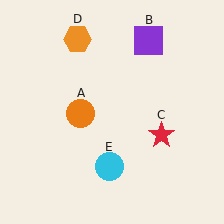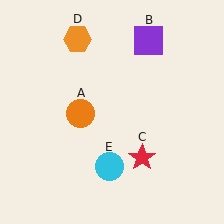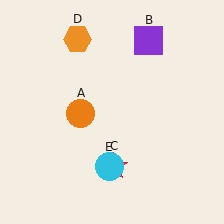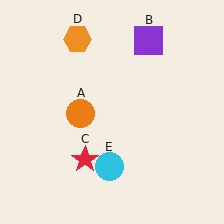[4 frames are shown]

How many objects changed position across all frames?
1 object changed position: red star (object C).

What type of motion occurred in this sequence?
The red star (object C) rotated clockwise around the center of the scene.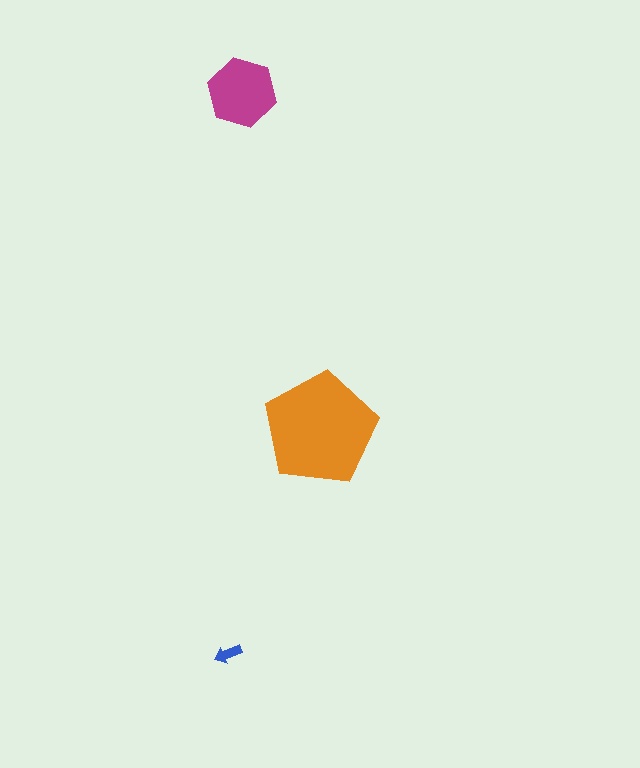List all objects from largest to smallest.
The orange pentagon, the magenta hexagon, the blue arrow.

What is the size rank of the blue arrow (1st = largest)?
3rd.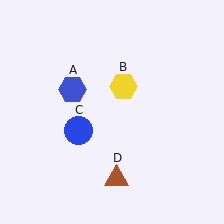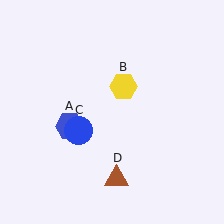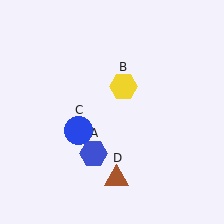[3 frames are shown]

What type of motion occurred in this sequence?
The blue hexagon (object A) rotated counterclockwise around the center of the scene.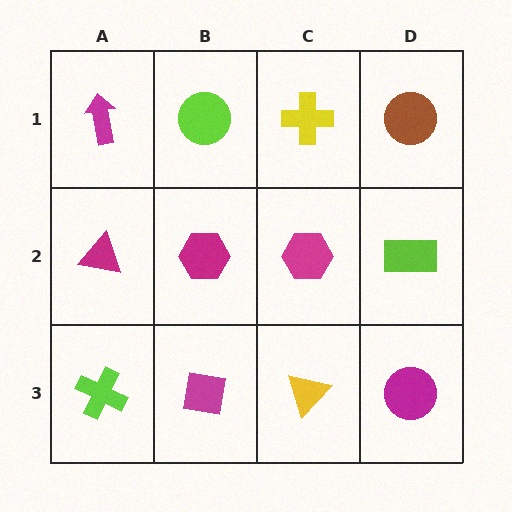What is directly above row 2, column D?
A brown circle.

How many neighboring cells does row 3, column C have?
3.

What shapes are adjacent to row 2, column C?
A yellow cross (row 1, column C), a yellow triangle (row 3, column C), a magenta hexagon (row 2, column B), a lime rectangle (row 2, column D).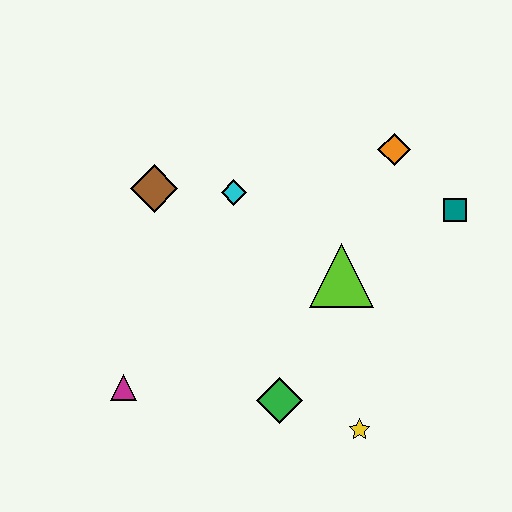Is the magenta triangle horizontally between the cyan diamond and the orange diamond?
No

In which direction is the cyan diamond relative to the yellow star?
The cyan diamond is above the yellow star.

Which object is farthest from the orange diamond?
The magenta triangle is farthest from the orange diamond.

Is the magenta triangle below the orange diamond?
Yes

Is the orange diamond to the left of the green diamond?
No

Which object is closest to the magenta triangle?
The green diamond is closest to the magenta triangle.